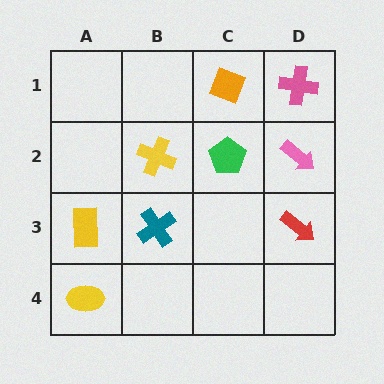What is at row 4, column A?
A yellow ellipse.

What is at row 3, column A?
A yellow rectangle.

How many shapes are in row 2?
3 shapes.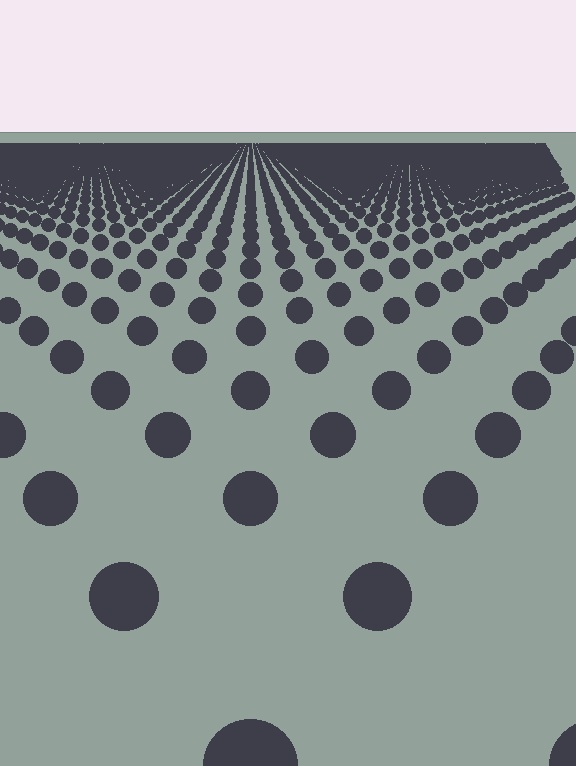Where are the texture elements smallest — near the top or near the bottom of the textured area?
Near the top.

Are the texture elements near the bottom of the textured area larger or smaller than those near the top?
Larger. Near the bottom, elements are closer to the viewer and appear at a bigger on-screen size.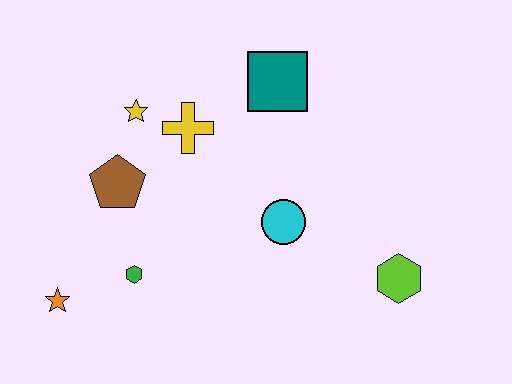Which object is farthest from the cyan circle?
The orange star is farthest from the cyan circle.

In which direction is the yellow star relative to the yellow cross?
The yellow star is to the left of the yellow cross.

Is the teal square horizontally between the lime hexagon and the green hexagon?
Yes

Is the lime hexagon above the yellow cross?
No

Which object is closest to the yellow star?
The yellow cross is closest to the yellow star.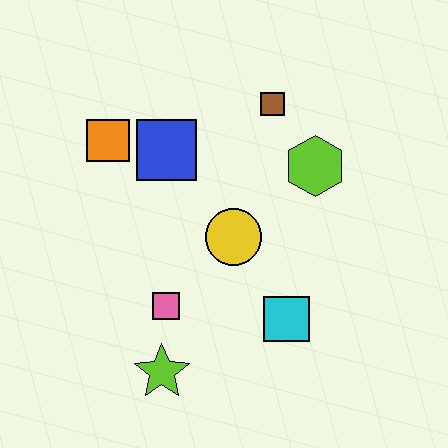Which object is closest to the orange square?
The blue square is closest to the orange square.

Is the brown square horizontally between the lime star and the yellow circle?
No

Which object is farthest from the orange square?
The cyan square is farthest from the orange square.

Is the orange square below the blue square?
No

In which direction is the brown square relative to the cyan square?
The brown square is above the cyan square.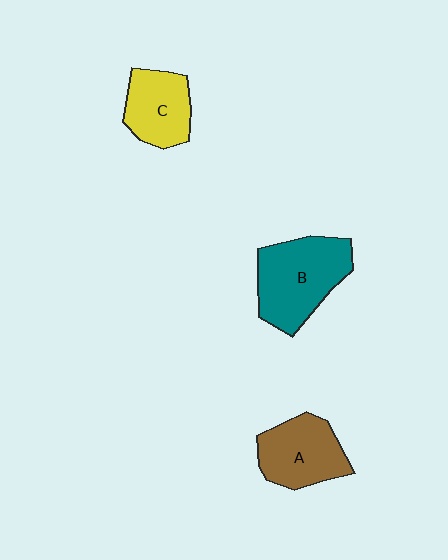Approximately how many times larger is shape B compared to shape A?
Approximately 1.3 times.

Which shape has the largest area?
Shape B (teal).